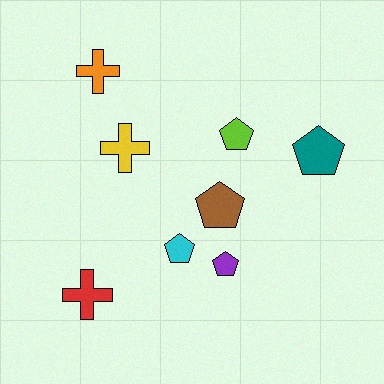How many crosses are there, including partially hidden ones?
There are 3 crosses.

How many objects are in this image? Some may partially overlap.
There are 8 objects.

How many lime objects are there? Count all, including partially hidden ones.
There is 1 lime object.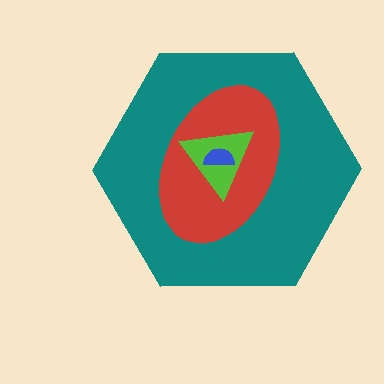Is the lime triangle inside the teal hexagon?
Yes.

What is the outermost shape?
The teal hexagon.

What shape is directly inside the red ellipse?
The lime triangle.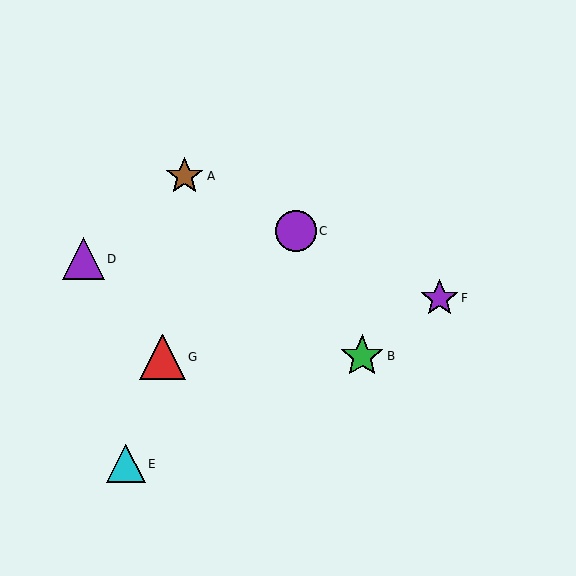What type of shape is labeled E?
Shape E is a cyan triangle.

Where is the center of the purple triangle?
The center of the purple triangle is at (83, 259).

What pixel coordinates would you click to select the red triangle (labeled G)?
Click at (162, 357) to select the red triangle G.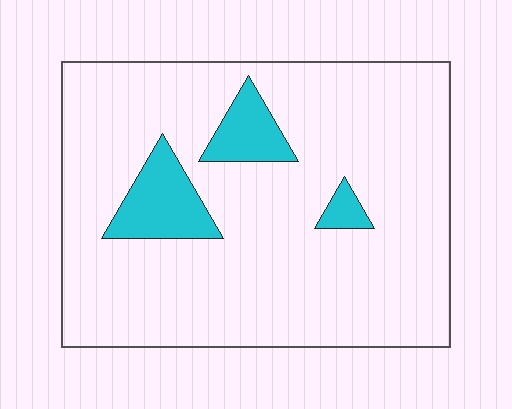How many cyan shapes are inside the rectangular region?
3.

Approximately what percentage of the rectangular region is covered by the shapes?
Approximately 10%.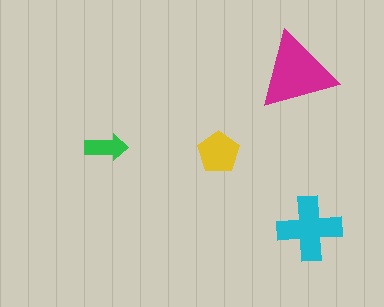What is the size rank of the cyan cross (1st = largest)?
2nd.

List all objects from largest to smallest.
The magenta triangle, the cyan cross, the yellow pentagon, the green arrow.